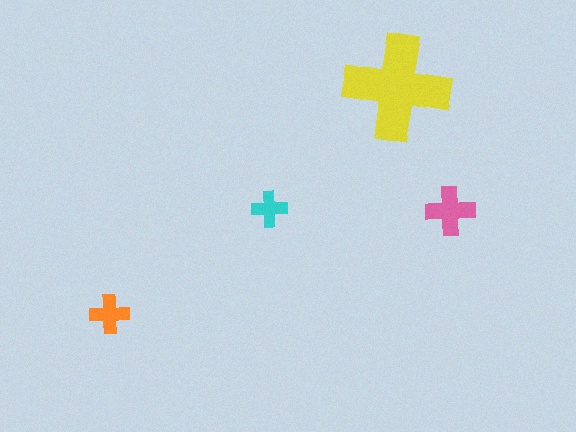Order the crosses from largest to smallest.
the yellow one, the pink one, the orange one, the cyan one.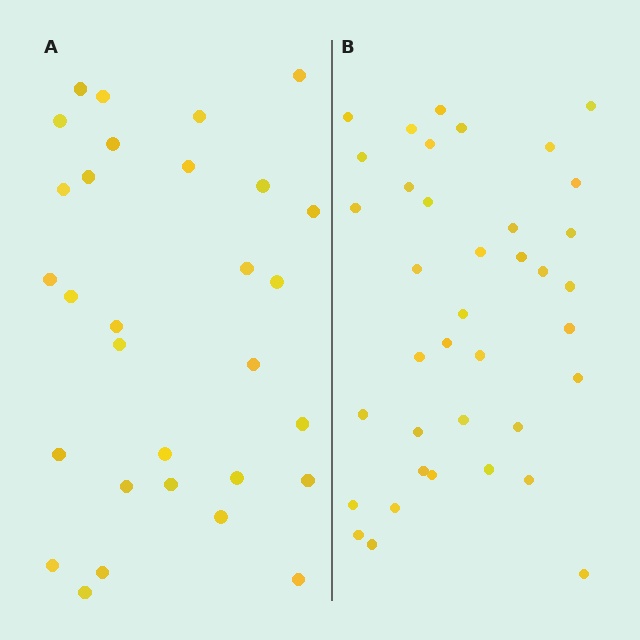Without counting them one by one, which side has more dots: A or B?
Region B (the right region) has more dots.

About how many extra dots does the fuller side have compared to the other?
Region B has roughly 8 or so more dots than region A.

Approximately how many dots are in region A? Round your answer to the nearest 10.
About 30 dots.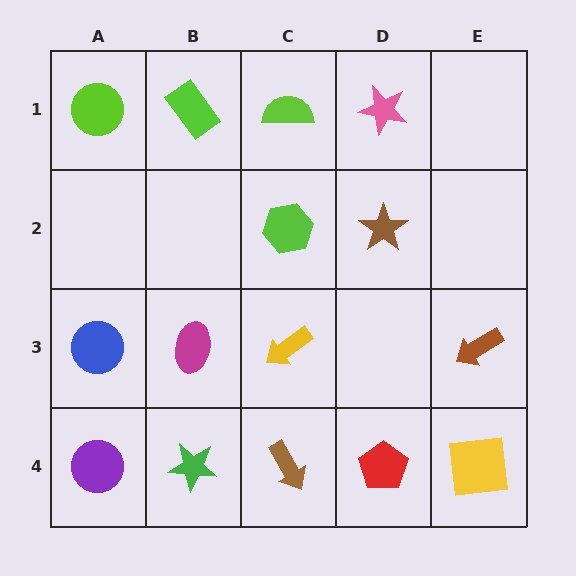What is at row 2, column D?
A brown star.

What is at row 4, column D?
A red pentagon.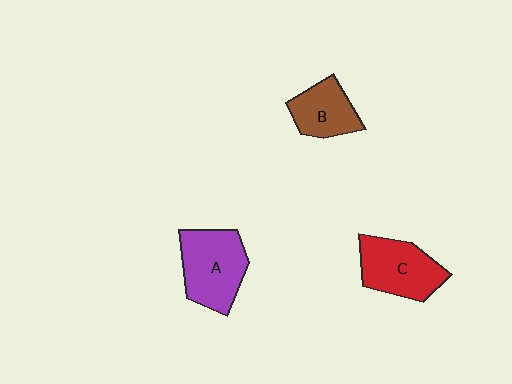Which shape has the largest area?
Shape A (purple).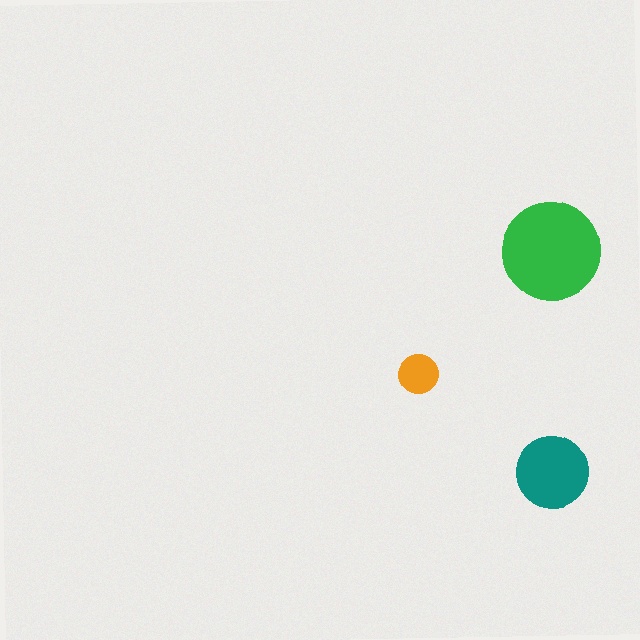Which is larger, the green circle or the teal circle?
The green one.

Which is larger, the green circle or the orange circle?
The green one.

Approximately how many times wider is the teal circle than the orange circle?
About 2 times wider.